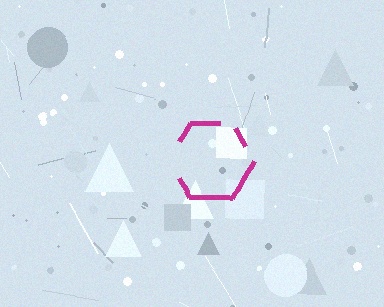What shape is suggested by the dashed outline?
The dashed outline suggests a hexagon.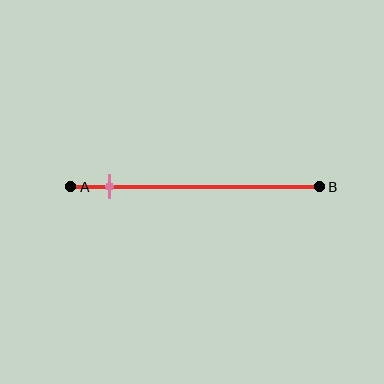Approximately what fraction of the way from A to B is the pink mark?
The pink mark is approximately 15% of the way from A to B.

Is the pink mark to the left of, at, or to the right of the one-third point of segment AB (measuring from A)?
The pink mark is to the left of the one-third point of segment AB.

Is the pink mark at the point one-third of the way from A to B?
No, the mark is at about 15% from A, not at the 33% one-third point.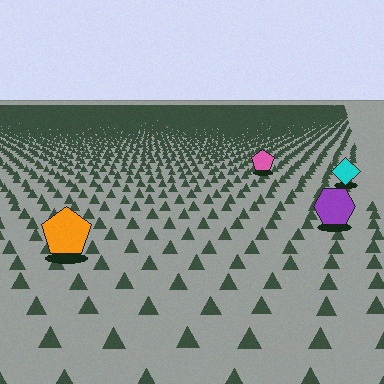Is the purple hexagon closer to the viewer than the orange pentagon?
No. The orange pentagon is closer — you can tell from the texture gradient: the ground texture is coarser near it.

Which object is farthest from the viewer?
The pink pentagon is farthest from the viewer. It appears smaller and the ground texture around it is denser.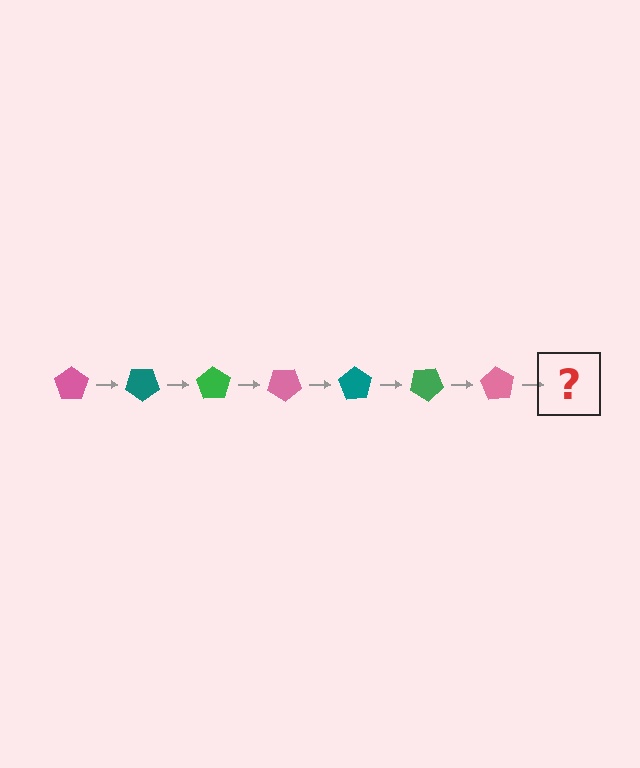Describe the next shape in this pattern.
It should be a teal pentagon, rotated 245 degrees from the start.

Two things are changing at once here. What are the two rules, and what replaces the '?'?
The two rules are that it rotates 35 degrees each step and the color cycles through pink, teal, and green. The '?' should be a teal pentagon, rotated 245 degrees from the start.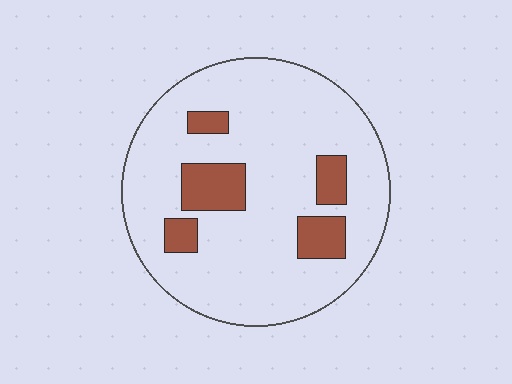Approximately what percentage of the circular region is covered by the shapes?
Approximately 15%.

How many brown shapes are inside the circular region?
5.